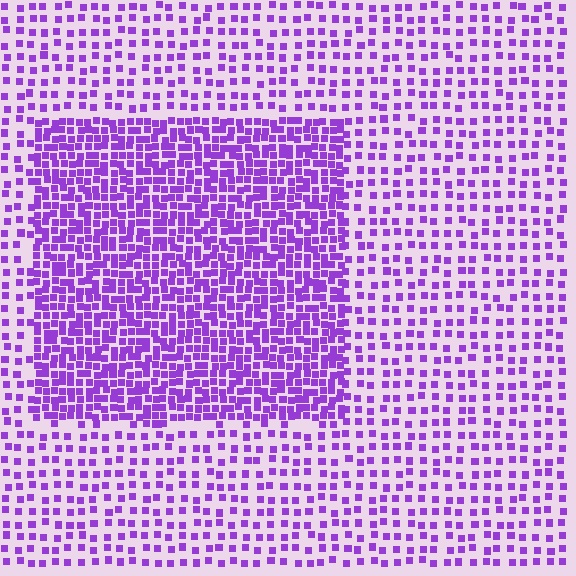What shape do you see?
I see a rectangle.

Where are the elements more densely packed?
The elements are more densely packed inside the rectangle boundary.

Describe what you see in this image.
The image contains small purple elements arranged at two different densities. A rectangle-shaped region is visible where the elements are more densely packed than the surrounding area.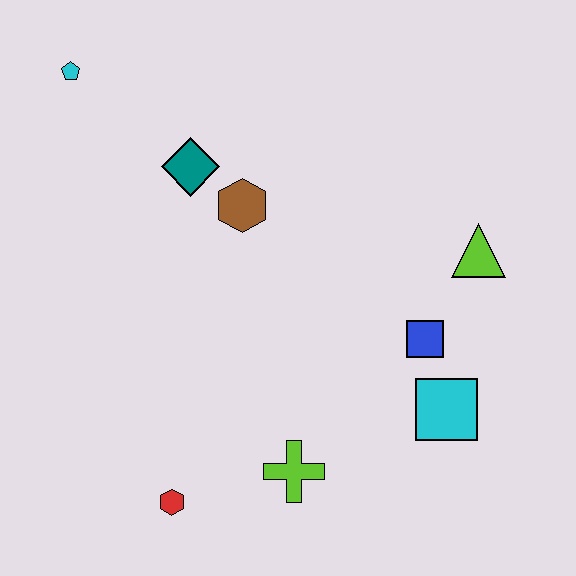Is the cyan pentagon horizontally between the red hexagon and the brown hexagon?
No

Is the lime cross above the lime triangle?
No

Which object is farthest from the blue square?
The cyan pentagon is farthest from the blue square.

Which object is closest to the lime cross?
The red hexagon is closest to the lime cross.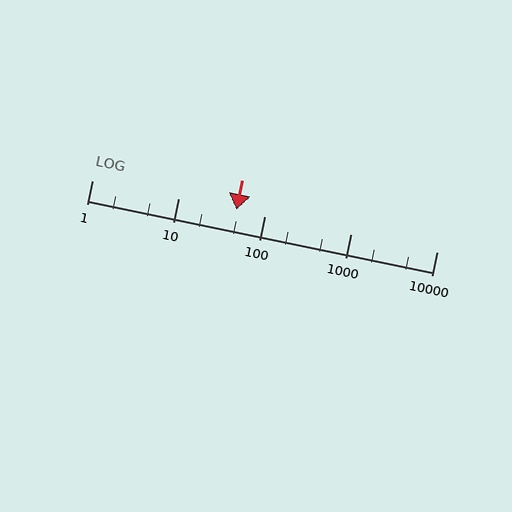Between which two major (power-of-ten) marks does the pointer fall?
The pointer is between 10 and 100.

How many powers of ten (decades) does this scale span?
The scale spans 4 decades, from 1 to 10000.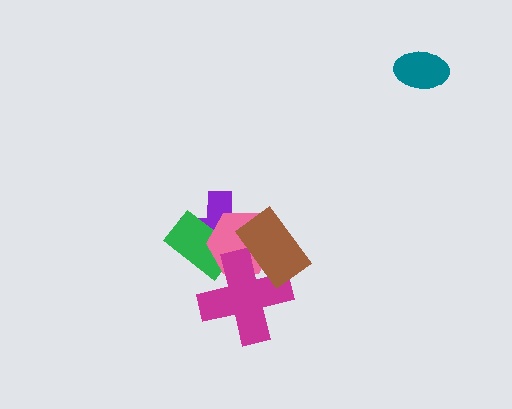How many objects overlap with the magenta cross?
4 objects overlap with the magenta cross.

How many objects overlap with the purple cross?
4 objects overlap with the purple cross.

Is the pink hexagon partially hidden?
Yes, it is partially covered by another shape.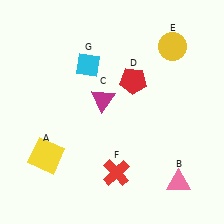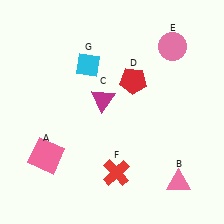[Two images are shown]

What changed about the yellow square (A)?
In Image 1, A is yellow. In Image 2, it changed to pink.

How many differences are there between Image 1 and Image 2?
There are 2 differences between the two images.